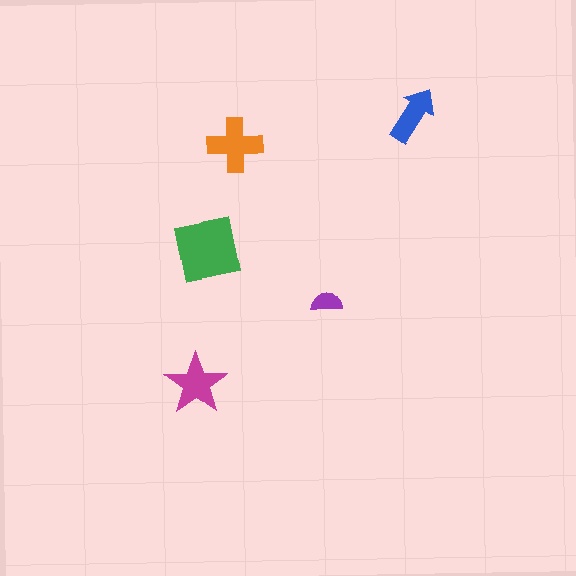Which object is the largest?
The green square.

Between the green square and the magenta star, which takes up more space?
The green square.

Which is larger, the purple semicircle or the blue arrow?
The blue arrow.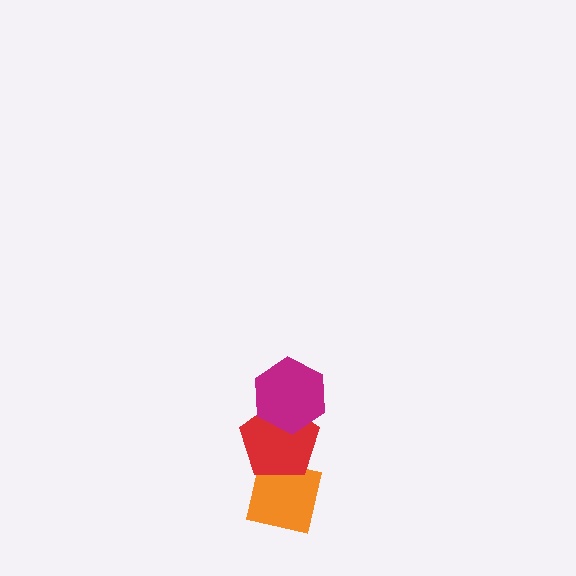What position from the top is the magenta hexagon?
The magenta hexagon is 1st from the top.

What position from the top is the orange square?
The orange square is 3rd from the top.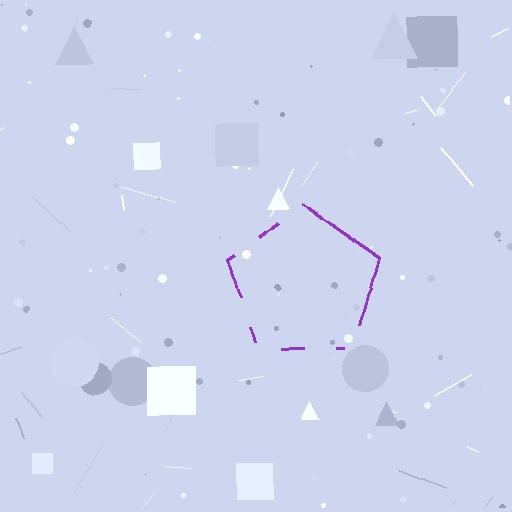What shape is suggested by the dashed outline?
The dashed outline suggests a pentagon.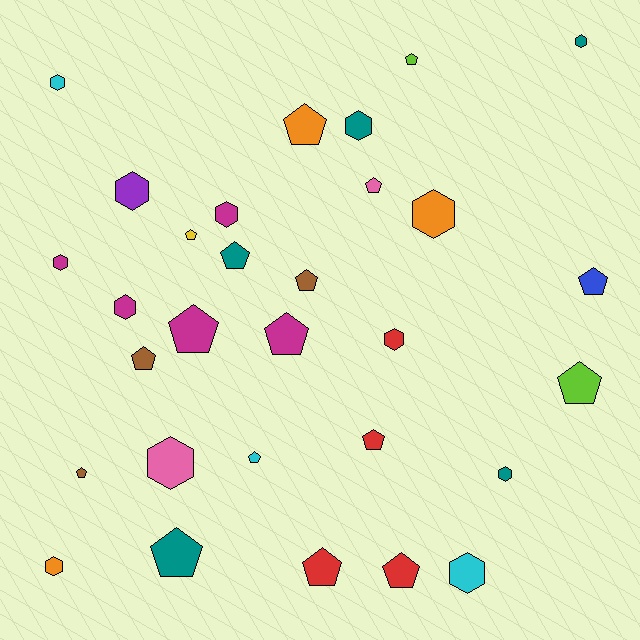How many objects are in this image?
There are 30 objects.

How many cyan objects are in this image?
There are 3 cyan objects.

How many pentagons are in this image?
There are 17 pentagons.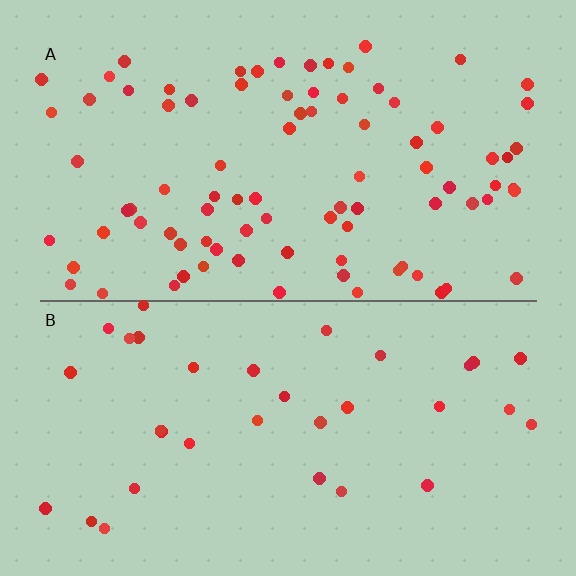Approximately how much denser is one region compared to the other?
Approximately 2.6× — region A over region B.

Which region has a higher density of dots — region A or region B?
A (the top).